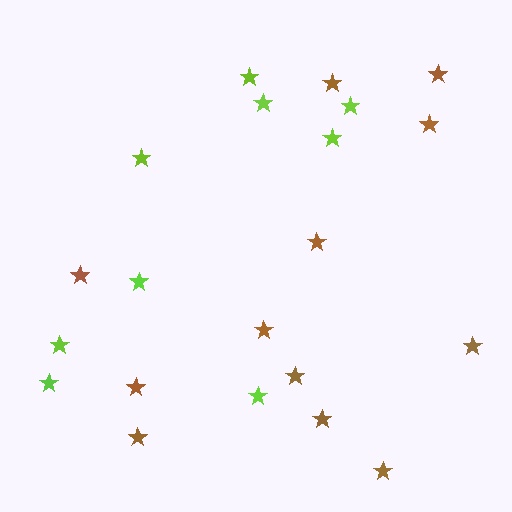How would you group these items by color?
There are 2 groups: one group of brown stars (12) and one group of lime stars (9).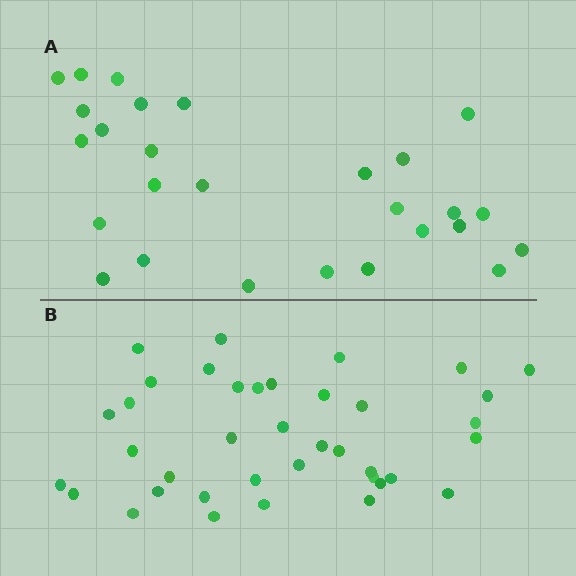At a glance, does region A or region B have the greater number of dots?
Region B (the bottom region) has more dots.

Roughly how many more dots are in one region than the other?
Region B has roughly 12 or so more dots than region A.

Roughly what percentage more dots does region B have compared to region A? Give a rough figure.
About 40% more.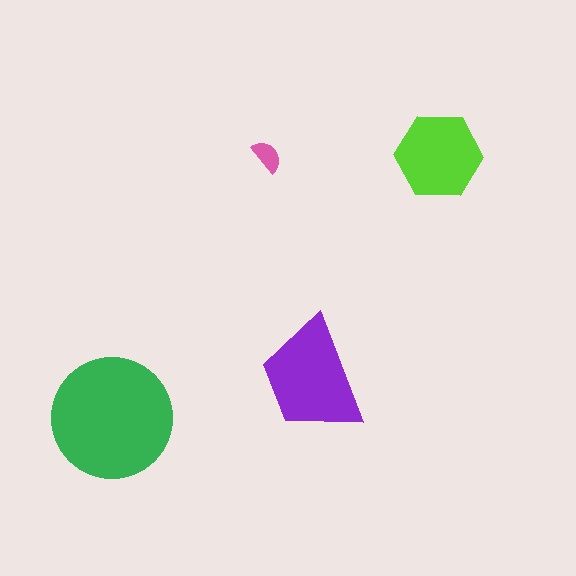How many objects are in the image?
There are 4 objects in the image.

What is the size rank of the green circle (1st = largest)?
1st.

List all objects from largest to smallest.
The green circle, the purple trapezoid, the lime hexagon, the pink semicircle.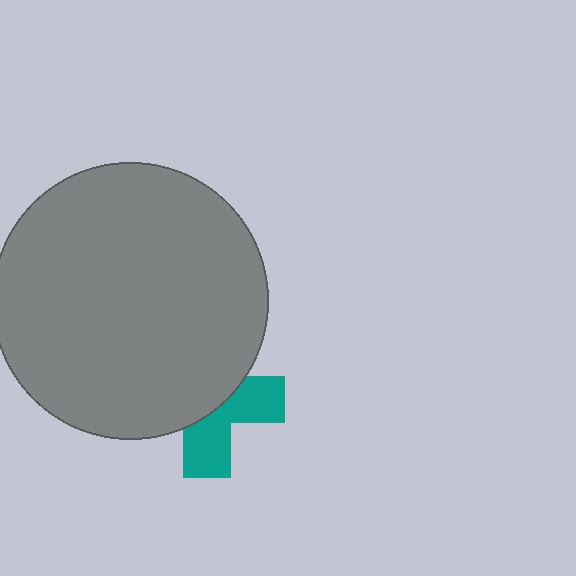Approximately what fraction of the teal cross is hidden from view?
Roughly 57% of the teal cross is hidden behind the gray circle.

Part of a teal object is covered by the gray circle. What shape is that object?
It is a cross.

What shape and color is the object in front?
The object in front is a gray circle.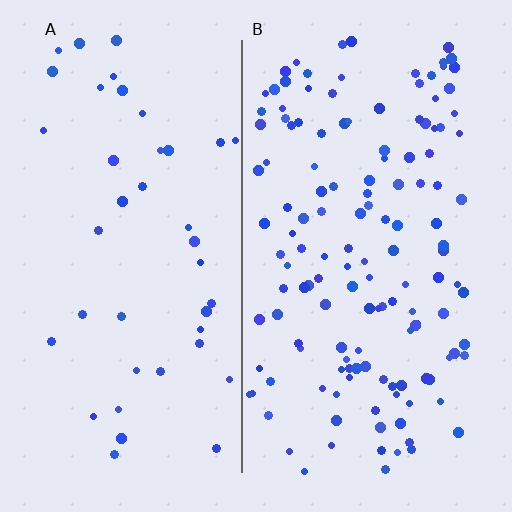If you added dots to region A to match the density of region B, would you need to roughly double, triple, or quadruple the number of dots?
Approximately triple.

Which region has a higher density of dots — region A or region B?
B (the right).